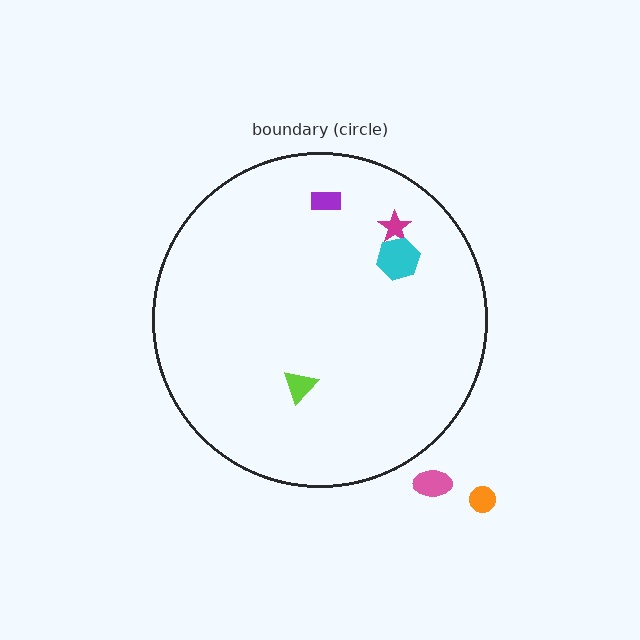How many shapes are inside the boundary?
4 inside, 2 outside.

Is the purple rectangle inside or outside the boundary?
Inside.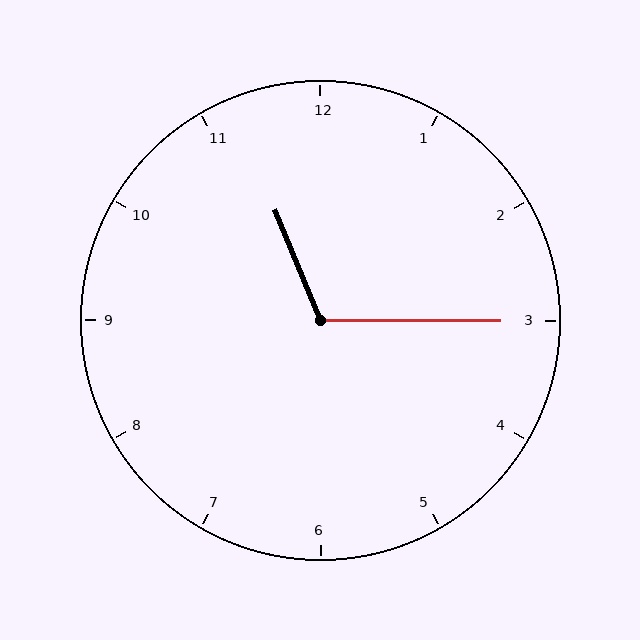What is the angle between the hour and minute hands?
Approximately 112 degrees.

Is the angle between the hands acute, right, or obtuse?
It is obtuse.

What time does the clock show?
11:15.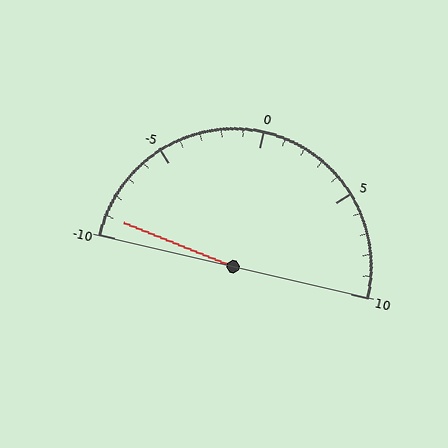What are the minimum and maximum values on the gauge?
The gauge ranges from -10 to 10.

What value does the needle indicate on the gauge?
The needle indicates approximately -9.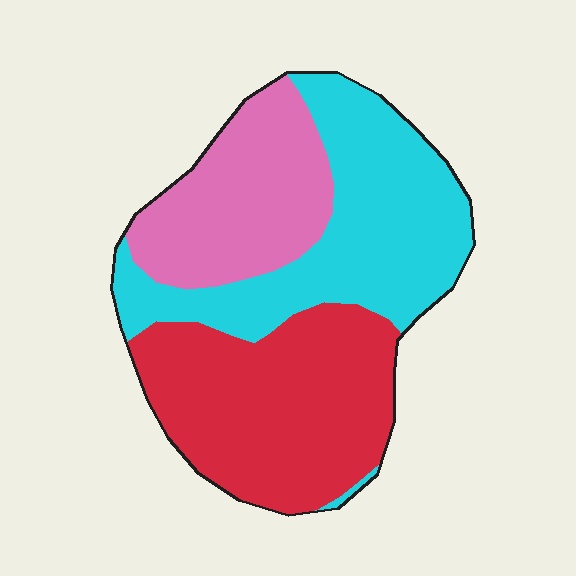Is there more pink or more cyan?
Cyan.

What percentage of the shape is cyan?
Cyan covers roughly 35% of the shape.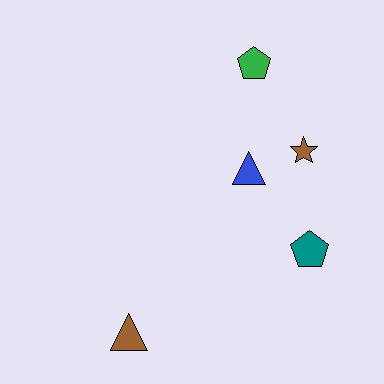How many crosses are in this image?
There are no crosses.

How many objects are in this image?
There are 5 objects.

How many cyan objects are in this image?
There are no cyan objects.